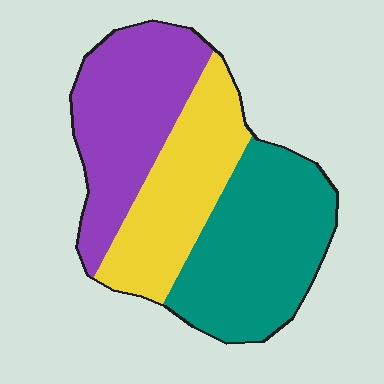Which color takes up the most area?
Teal, at roughly 40%.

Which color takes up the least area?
Yellow, at roughly 30%.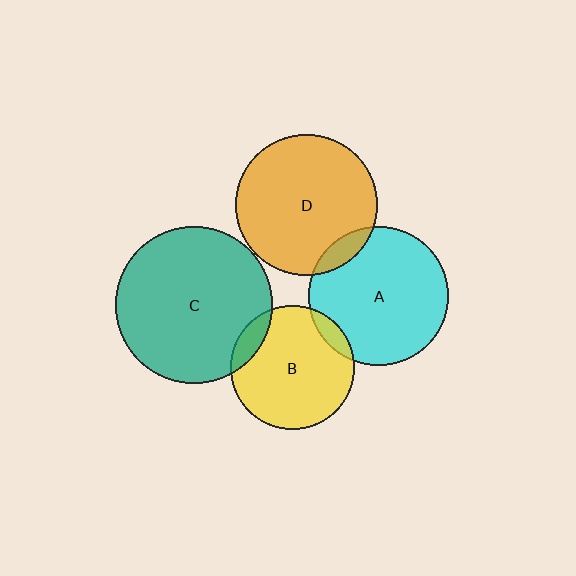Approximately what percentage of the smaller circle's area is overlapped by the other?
Approximately 10%.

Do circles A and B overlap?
Yes.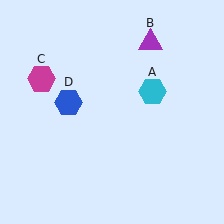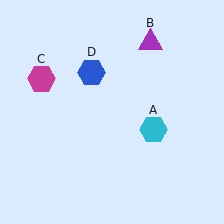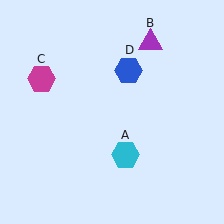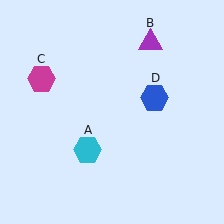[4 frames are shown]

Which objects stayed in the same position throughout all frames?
Purple triangle (object B) and magenta hexagon (object C) remained stationary.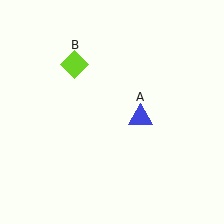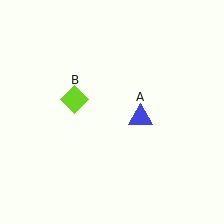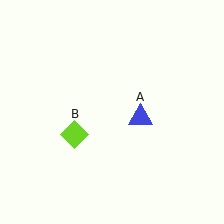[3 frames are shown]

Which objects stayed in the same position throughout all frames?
Blue triangle (object A) remained stationary.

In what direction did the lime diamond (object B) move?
The lime diamond (object B) moved down.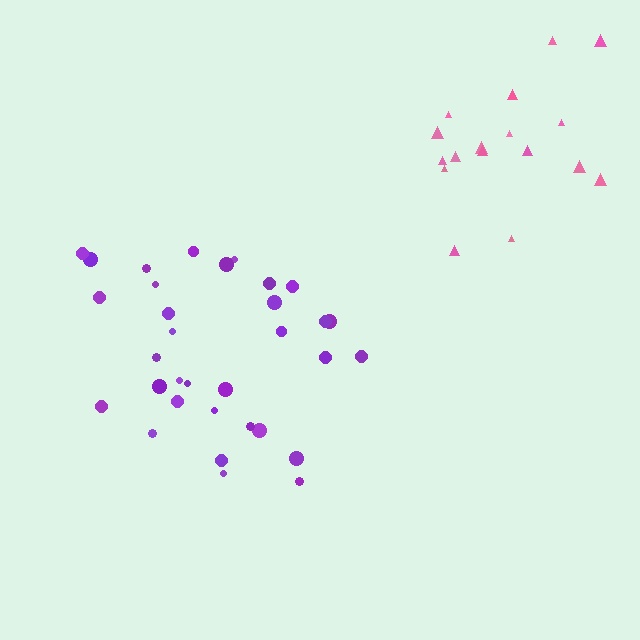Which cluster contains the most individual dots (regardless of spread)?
Purple (33).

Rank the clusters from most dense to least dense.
purple, pink.